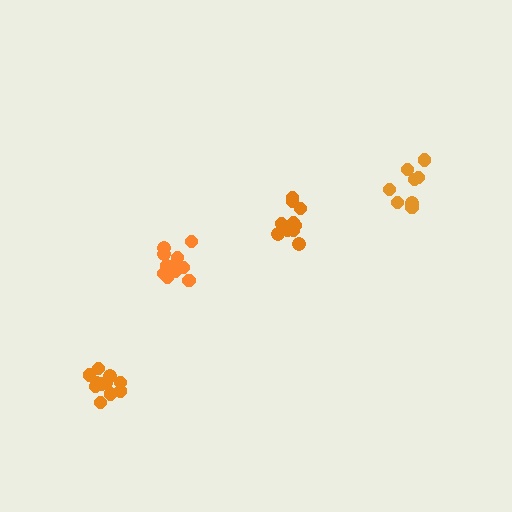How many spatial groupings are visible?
There are 4 spatial groupings.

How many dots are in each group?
Group 1: 11 dots, Group 2: 12 dots, Group 3: 12 dots, Group 4: 8 dots (43 total).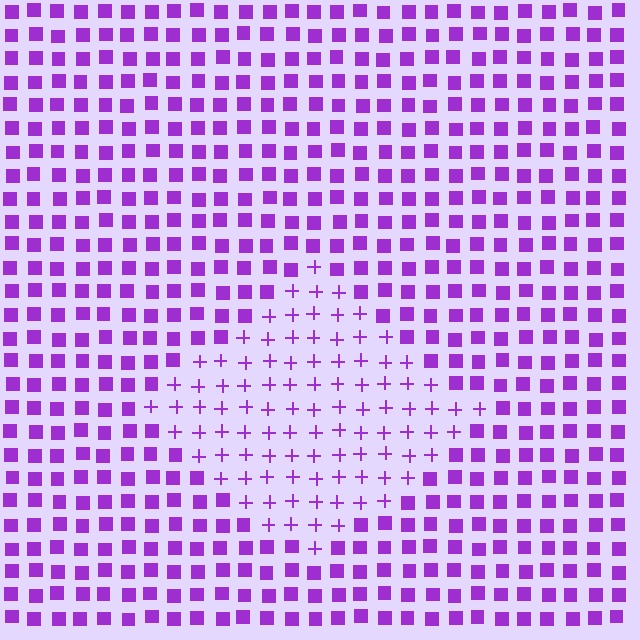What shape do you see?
I see a diamond.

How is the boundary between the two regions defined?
The boundary is defined by a change in element shape: plus signs inside vs. squares outside. All elements share the same color and spacing.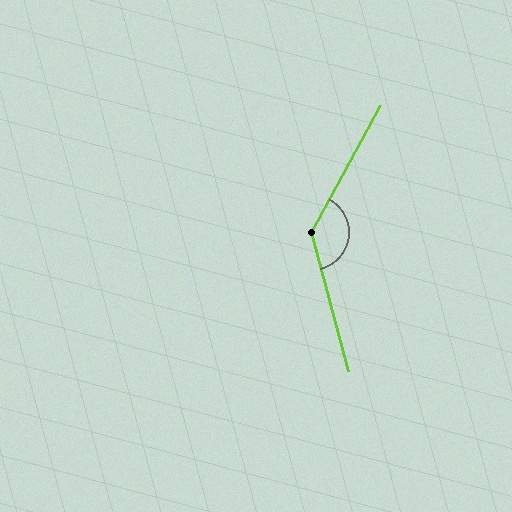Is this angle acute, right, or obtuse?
It is obtuse.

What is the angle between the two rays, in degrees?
Approximately 137 degrees.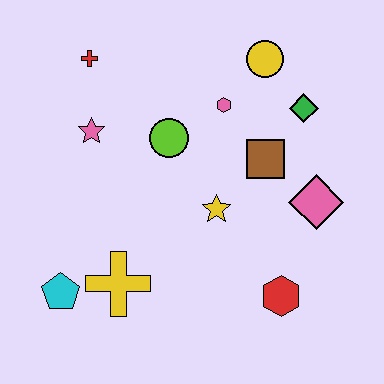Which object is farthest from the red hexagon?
The red cross is farthest from the red hexagon.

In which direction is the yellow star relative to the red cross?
The yellow star is below the red cross.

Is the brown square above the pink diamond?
Yes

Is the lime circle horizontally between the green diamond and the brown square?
No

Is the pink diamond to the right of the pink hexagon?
Yes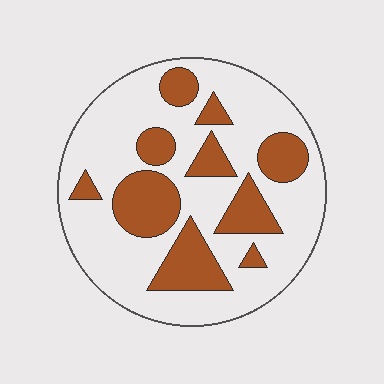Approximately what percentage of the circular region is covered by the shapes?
Approximately 30%.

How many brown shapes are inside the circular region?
10.